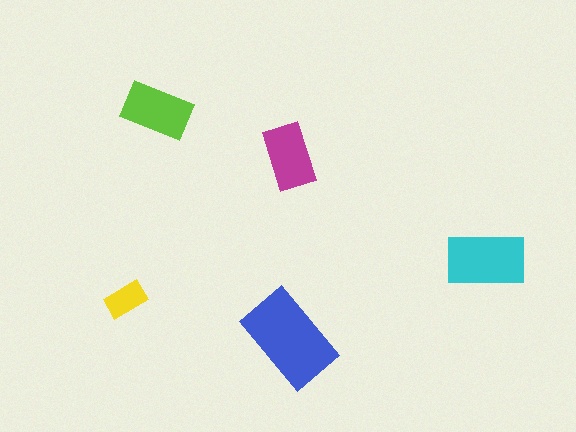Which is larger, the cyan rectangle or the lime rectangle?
The cyan one.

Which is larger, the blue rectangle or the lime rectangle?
The blue one.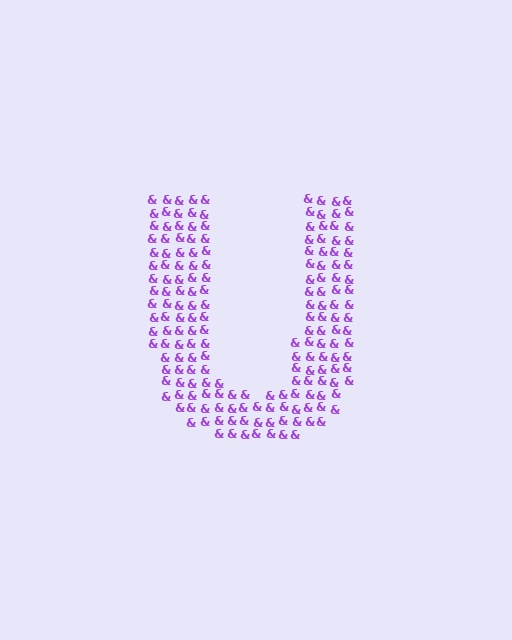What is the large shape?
The large shape is the letter U.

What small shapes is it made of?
It is made of small ampersands.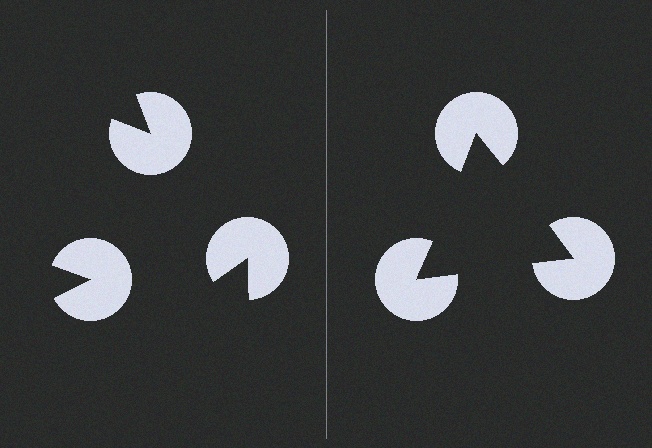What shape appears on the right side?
An illusory triangle.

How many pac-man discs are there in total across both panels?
6 — 3 on each side.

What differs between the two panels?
The pac-man discs are positioned identically on both sides; only the wedge orientations differ. On the right they align to a triangle; on the left they are misaligned.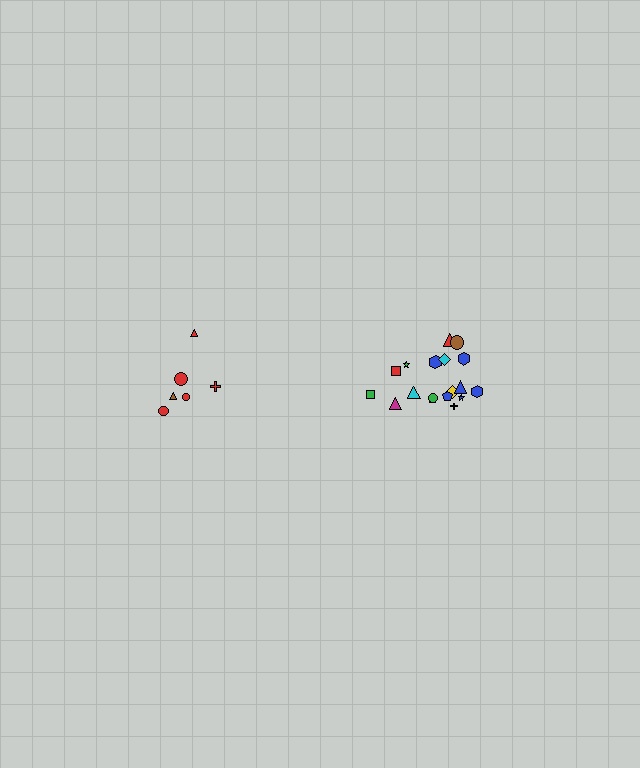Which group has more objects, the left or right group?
The right group.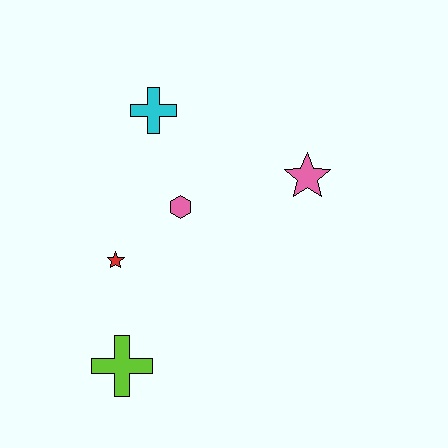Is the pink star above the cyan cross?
No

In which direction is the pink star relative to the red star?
The pink star is to the right of the red star.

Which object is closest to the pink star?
The pink hexagon is closest to the pink star.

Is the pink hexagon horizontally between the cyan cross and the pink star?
Yes